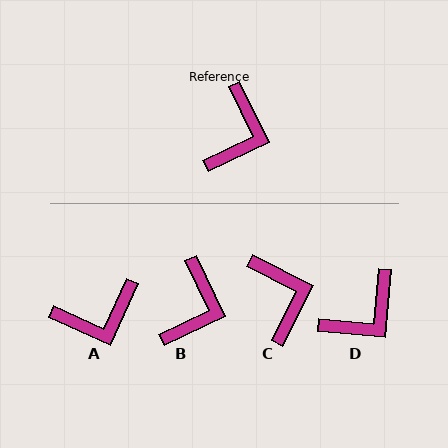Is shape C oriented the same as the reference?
No, it is off by about 38 degrees.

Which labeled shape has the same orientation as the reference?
B.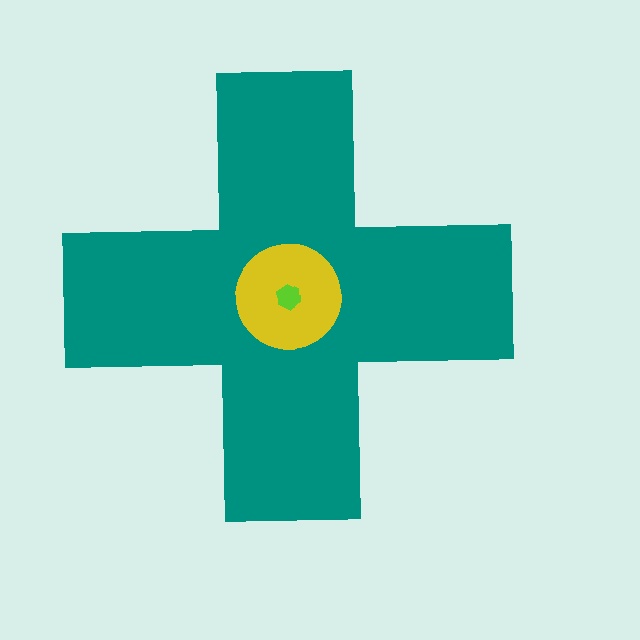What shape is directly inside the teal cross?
The yellow circle.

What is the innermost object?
The lime hexagon.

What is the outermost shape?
The teal cross.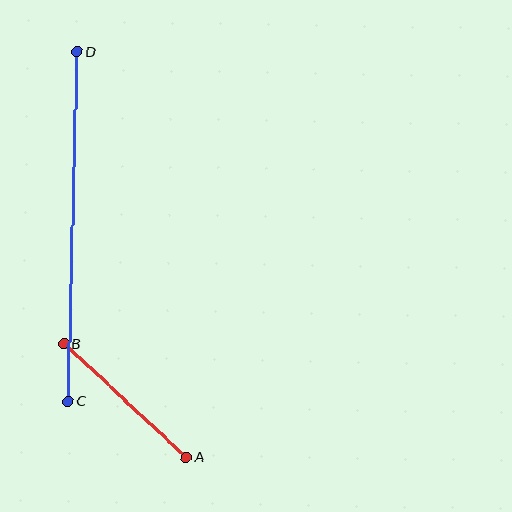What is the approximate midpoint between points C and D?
The midpoint is at approximately (73, 226) pixels.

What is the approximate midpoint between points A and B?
The midpoint is at approximately (125, 400) pixels.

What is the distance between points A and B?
The distance is approximately 167 pixels.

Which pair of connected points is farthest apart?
Points C and D are farthest apart.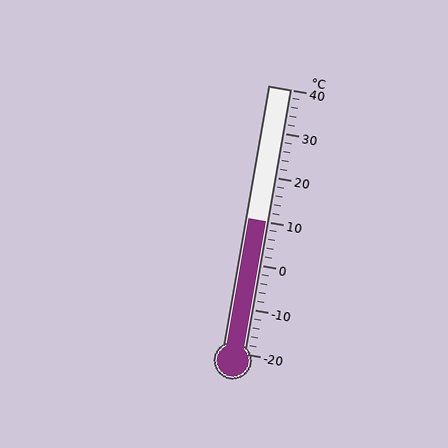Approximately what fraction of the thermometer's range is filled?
The thermometer is filled to approximately 50% of its range.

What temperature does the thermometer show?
The thermometer shows approximately 10°C.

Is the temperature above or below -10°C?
The temperature is above -10°C.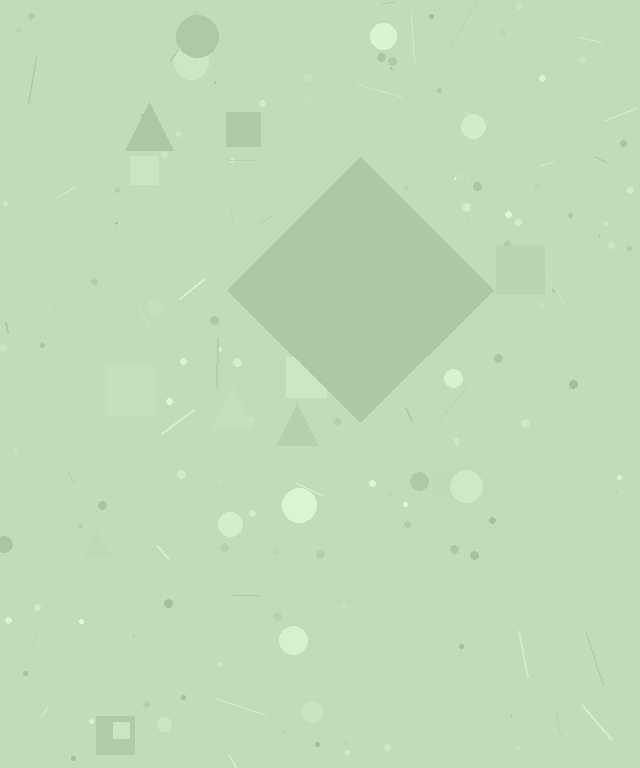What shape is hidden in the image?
A diamond is hidden in the image.